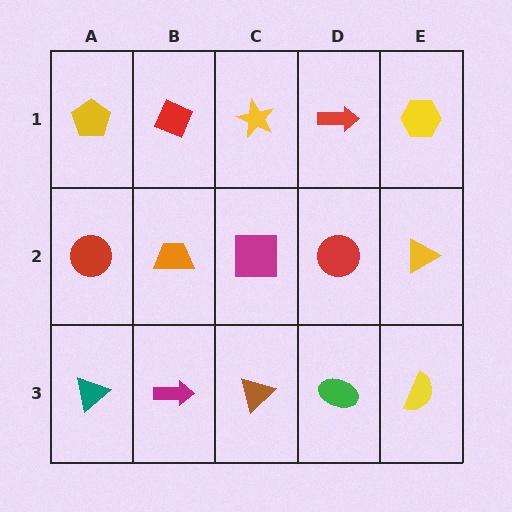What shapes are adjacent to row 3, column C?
A magenta square (row 2, column C), a magenta arrow (row 3, column B), a green ellipse (row 3, column D).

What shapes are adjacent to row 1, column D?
A red circle (row 2, column D), a yellow star (row 1, column C), a yellow hexagon (row 1, column E).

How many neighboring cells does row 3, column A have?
2.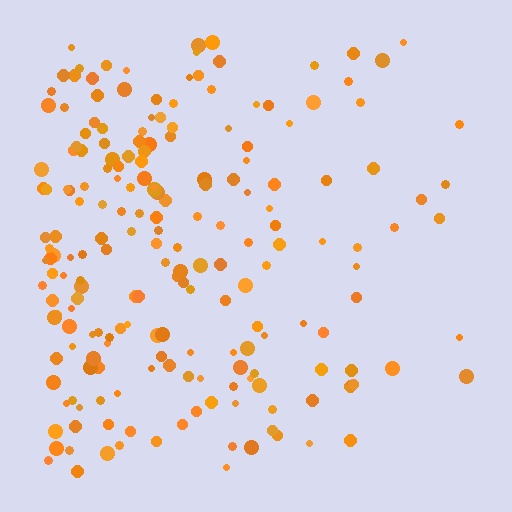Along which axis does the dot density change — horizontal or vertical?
Horizontal.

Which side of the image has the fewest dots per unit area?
The right.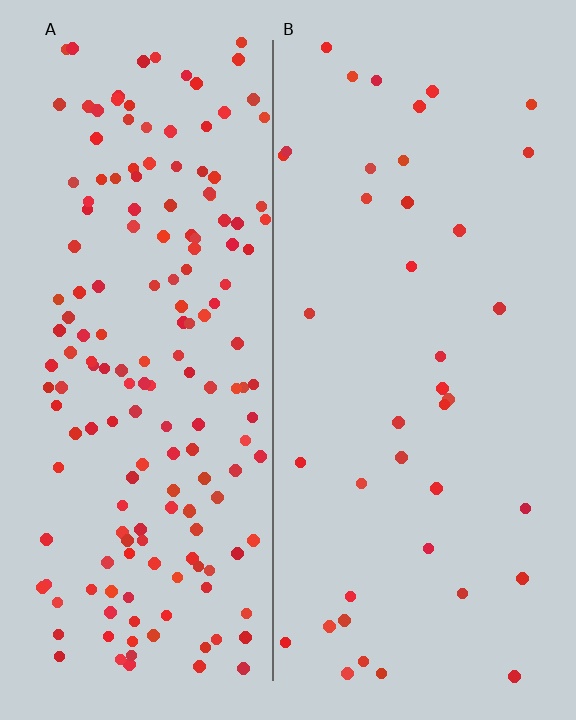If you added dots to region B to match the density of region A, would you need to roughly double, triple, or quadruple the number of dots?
Approximately quadruple.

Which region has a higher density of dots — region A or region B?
A (the left).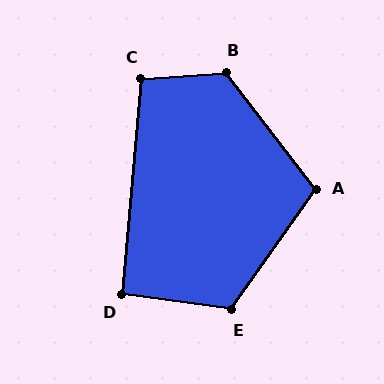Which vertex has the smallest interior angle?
D, at approximately 93 degrees.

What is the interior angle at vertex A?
Approximately 107 degrees (obtuse).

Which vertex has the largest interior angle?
B, at approximately 123 degrees.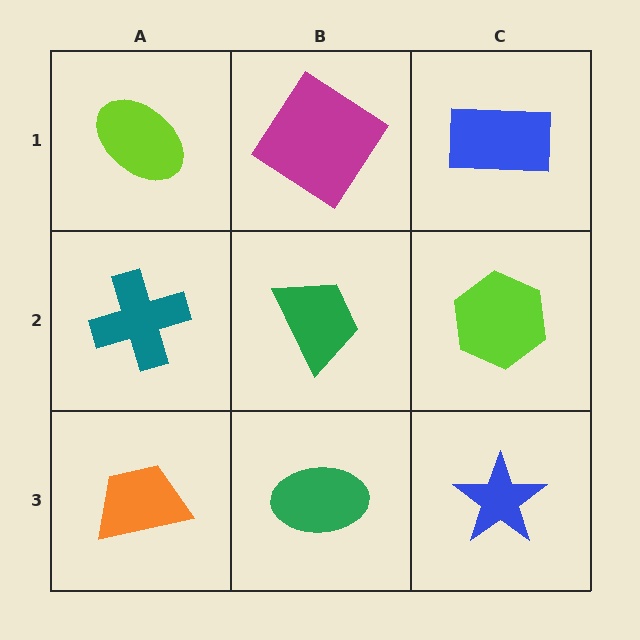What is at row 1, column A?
A lime ellipse.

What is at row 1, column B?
A magenta diamond.